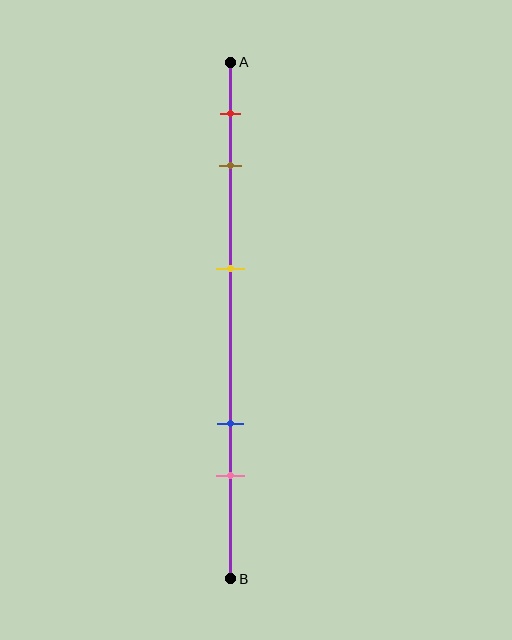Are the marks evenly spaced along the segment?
No, the marks are not evenly spaced.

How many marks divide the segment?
There are 5 marks dividing the segment.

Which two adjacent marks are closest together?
The red and brown marks are the closest adjacent pair.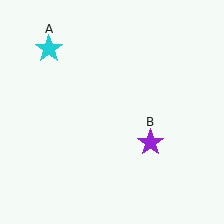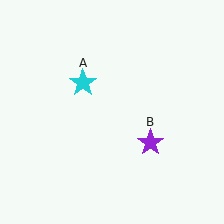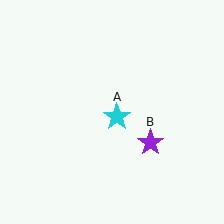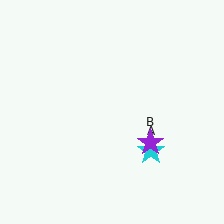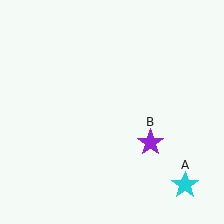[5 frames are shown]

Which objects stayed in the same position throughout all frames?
Purple star (object B) remained stationary.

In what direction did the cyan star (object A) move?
The cyan star (object A) moved down and to the right.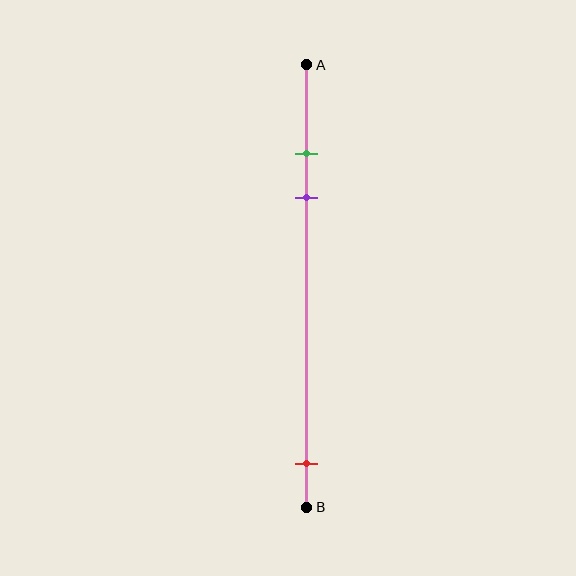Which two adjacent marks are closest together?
The green and purple marks are the closest adjacent pair.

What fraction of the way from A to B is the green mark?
The green mark is approximately 20% (0.2) of the way from A to B.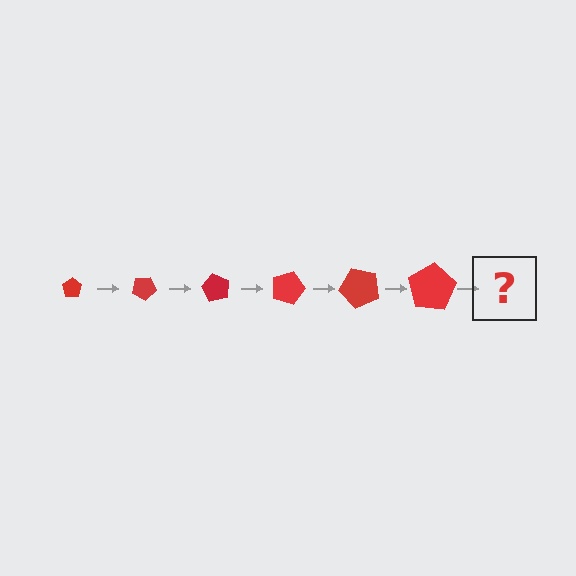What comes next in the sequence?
The next element should be a pentagon, larger than the previous one and rotated 180 degrees from the start.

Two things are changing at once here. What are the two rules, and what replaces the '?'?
The two rules are that the pentagon grows larger each step and it rotates 30 degrees each step. The '?' should be a pentagon, larger than the previous one and rotated 180 degrees from the start.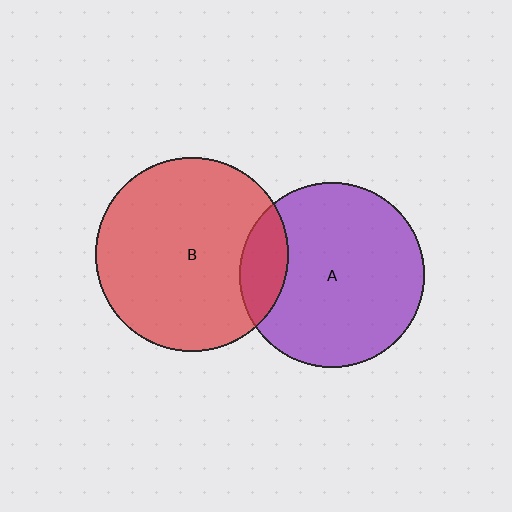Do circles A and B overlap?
Yes.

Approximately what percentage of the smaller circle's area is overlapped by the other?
Approximately 15%.